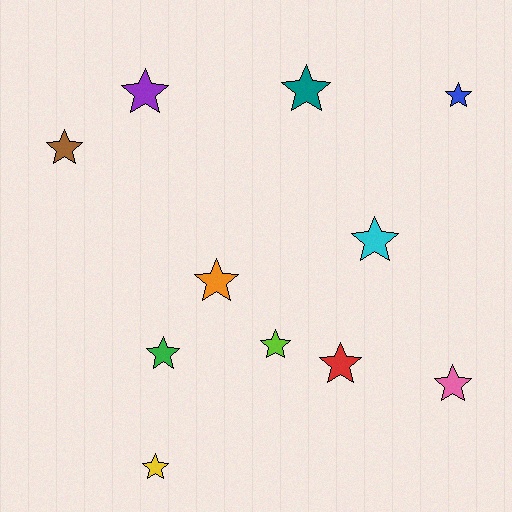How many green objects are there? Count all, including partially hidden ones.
There is 1 green object.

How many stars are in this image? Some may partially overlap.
There are 11 stars.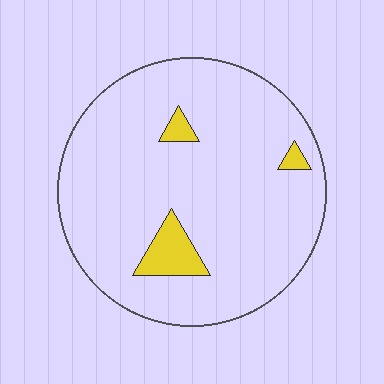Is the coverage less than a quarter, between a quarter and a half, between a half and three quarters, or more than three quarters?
Less than a quarter.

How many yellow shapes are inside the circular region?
3.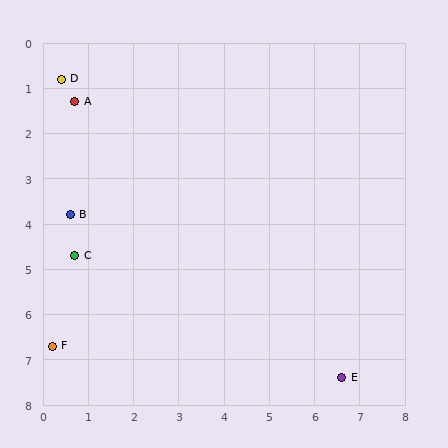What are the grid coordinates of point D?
Point D is at approximately (0.4, 0.8).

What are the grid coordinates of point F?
Point F is at approximately (0.2, 6.7).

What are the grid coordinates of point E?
Point E is at approximately (6.6, 7.4).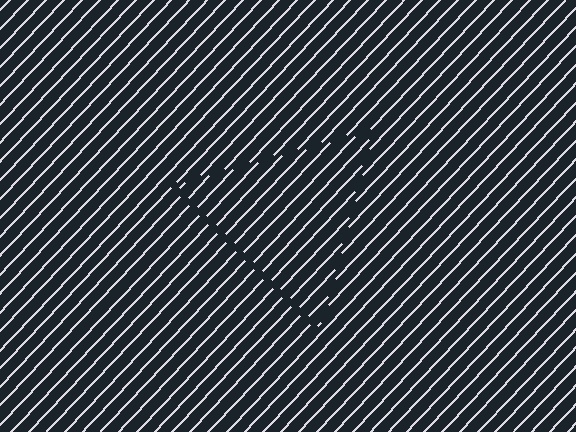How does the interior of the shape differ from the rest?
The interior of the shape contains the same grating, shifted by half a period — the contour is defined by the phase discontinuity where line-ends from the inner and outer gratings abut.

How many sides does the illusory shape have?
3 sides — the line-ends trace a triangle.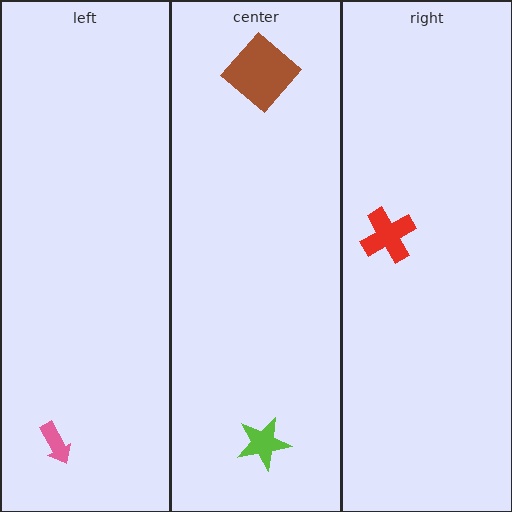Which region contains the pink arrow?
The left region.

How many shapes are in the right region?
1.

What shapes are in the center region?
The lime star, the brown diamond.